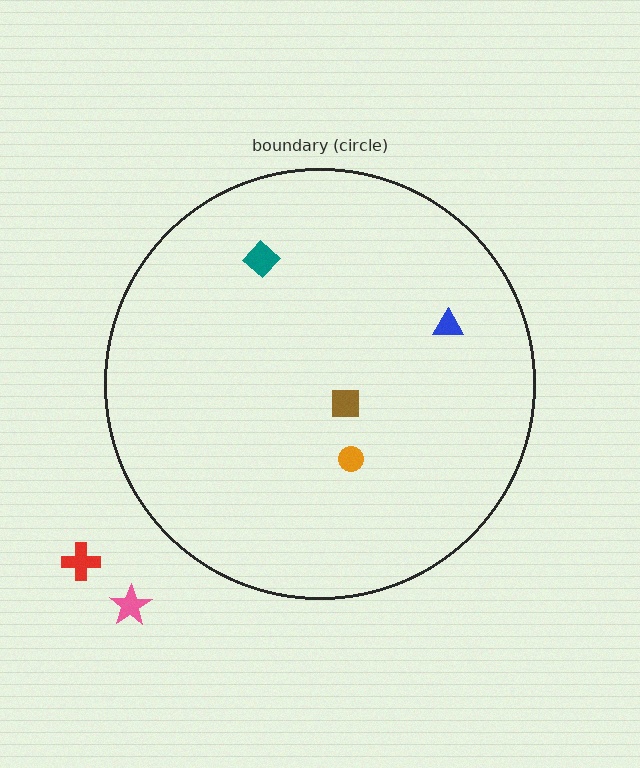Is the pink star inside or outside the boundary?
Outside.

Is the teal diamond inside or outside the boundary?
Inside.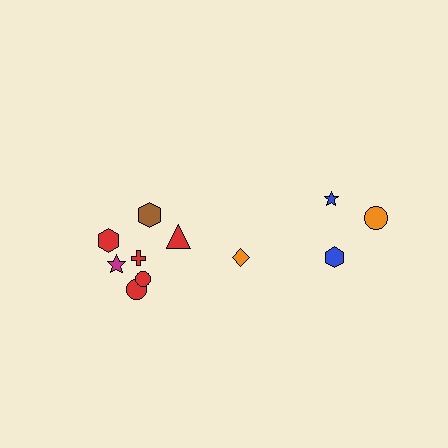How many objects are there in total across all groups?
There are 11 objects.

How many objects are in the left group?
There are 7 objects.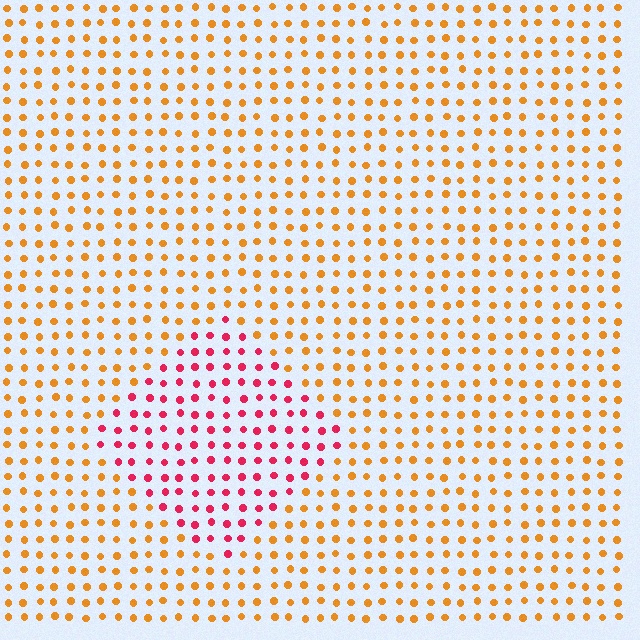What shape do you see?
I see a diamond.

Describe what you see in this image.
The image is filled with small orange elements in a uniform arrangement. A diamond-shaped region is visible where the elements are tinted to a slightly different hue, forming a subtle color boundary.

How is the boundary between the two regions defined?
The boundary is defined purely by a slight shift in hue (about 50 degrees). Spacing, size, and orientation are identical on both sides.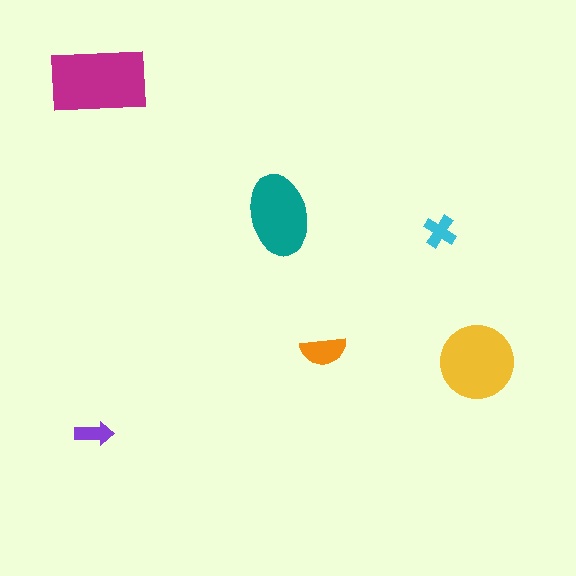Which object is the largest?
The magenta rectangle.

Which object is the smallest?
The purple arrow.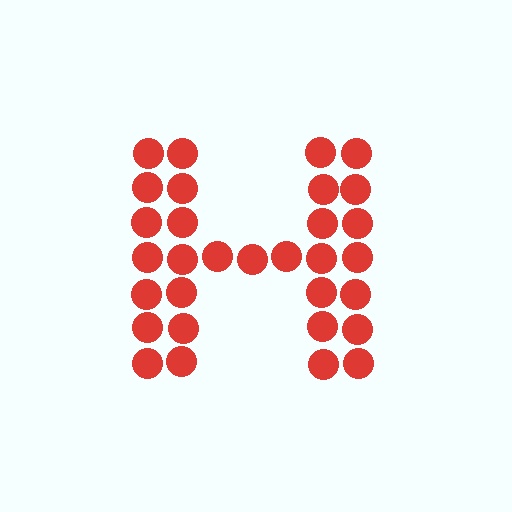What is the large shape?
The large shape is the letter H.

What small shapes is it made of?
It is made of small circles.